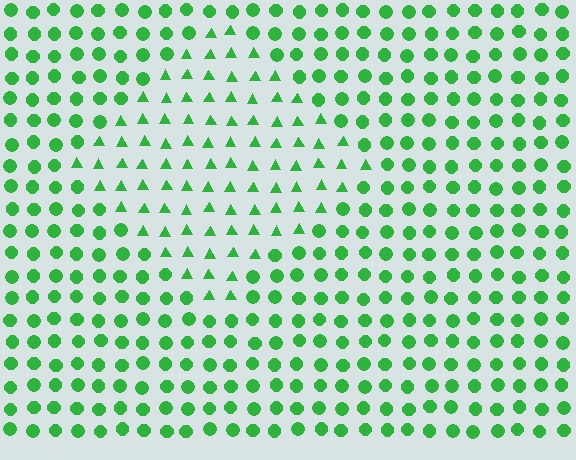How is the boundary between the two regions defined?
The boundary is defined by a change in element shape: triangles inside vs. circles outside. All elements share the same color and spacing.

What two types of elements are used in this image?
The image uses triangles inside the diamond region and circles outside it.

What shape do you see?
I see a diamond.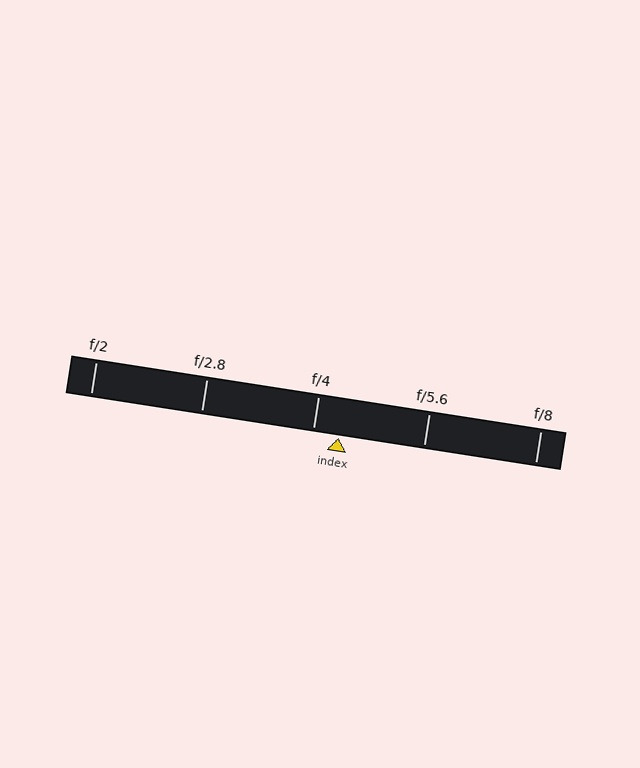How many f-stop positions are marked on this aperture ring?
There are 5 f-stop positions marked.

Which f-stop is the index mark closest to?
The index mark is closest to f/4.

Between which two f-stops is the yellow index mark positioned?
The index mark is between f/4 and f/5.6.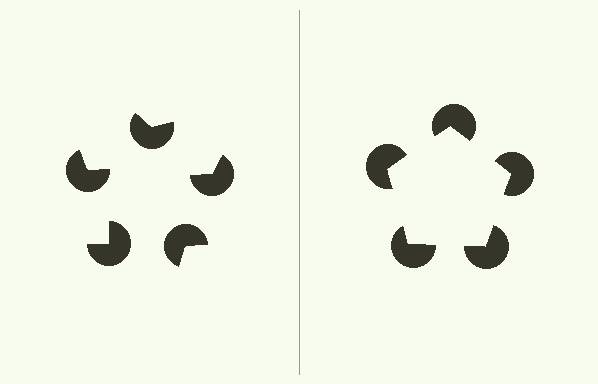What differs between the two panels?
The pac-man discs are positioned identically on both sides; only the wedge orientations differ. On the right they align to a pentagon; on the left they are misaligned.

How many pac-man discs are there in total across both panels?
10 — 5 on each side.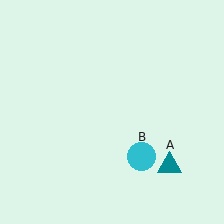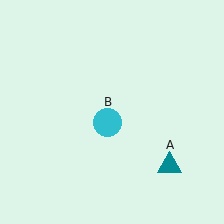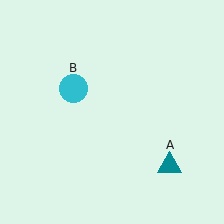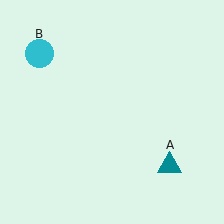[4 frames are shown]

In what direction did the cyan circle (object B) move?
The cyan circle (object B) moved up and to the left.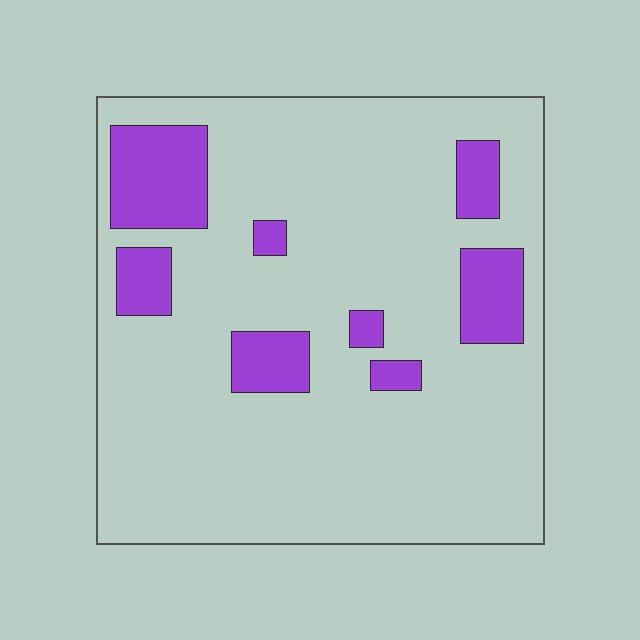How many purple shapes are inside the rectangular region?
8.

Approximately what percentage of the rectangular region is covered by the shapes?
Approximately 15%.